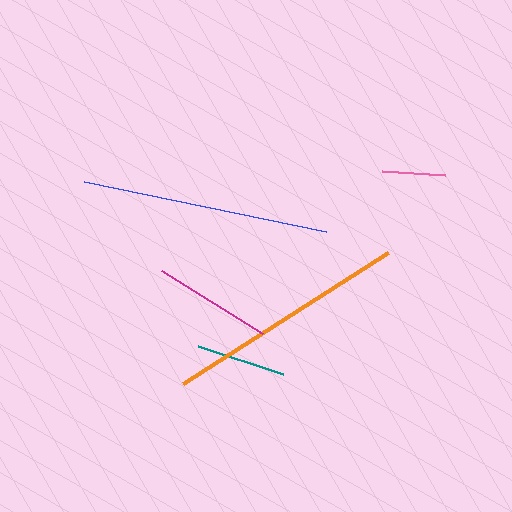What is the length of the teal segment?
The teal segment is approximately 90 pixels long.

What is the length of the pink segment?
The pink segment is approximately 63 pixels long.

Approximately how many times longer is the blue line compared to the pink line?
The blue line is approximately 3.9 times the length of the pink line.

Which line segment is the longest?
The blue line is the longest at approximately 247 pixels.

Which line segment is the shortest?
The pink line is the shortest at approximately 63 pixels.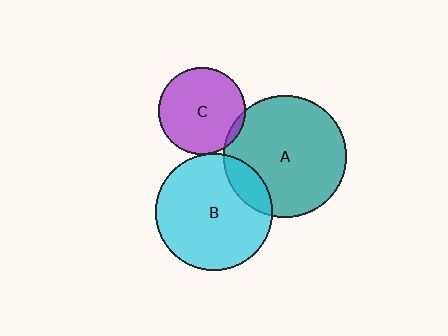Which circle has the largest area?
Circle A (teal).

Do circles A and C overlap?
Yes.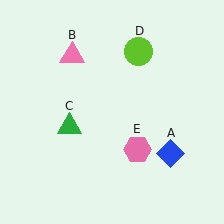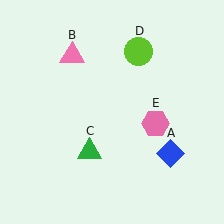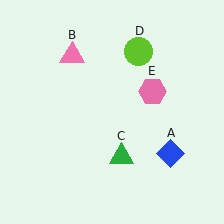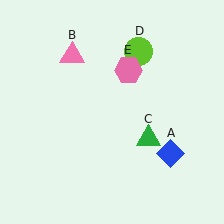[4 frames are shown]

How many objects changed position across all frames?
2 objects changed position: green triangle (object C), pink hexagon (object E).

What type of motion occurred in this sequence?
The green triangle (object C), pink hexagon (object E) rotated counterclockwise around the center of the scene.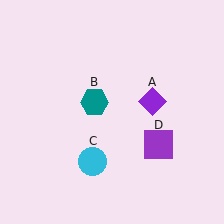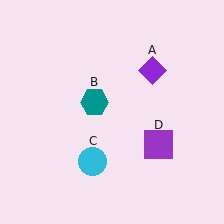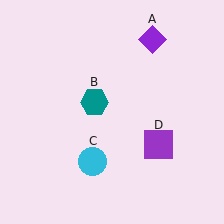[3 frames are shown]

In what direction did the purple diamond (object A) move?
The purple diamond (object A) moved up.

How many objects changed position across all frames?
1 object changed position: purple diamond (object A).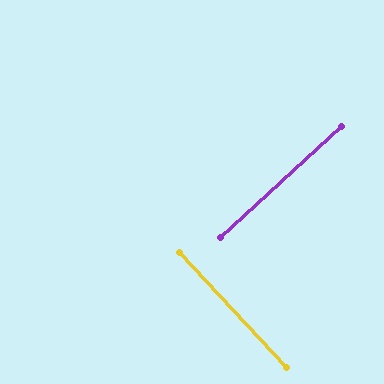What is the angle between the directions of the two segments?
Approximately 90 degrees.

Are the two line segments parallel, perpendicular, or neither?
Perpendicular — they meet at approximately 90°.